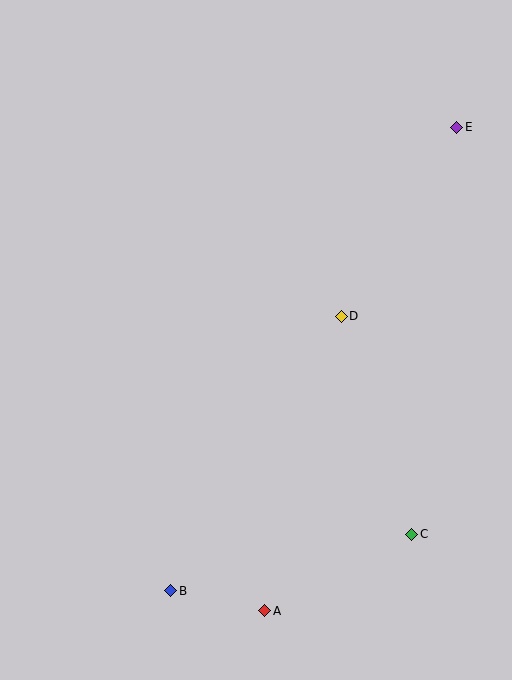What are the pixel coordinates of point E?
Point E is at (457, 127).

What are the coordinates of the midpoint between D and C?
The midpoint between D and C is at (377, 425).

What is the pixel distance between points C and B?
The distance between C and B is 248 pixels.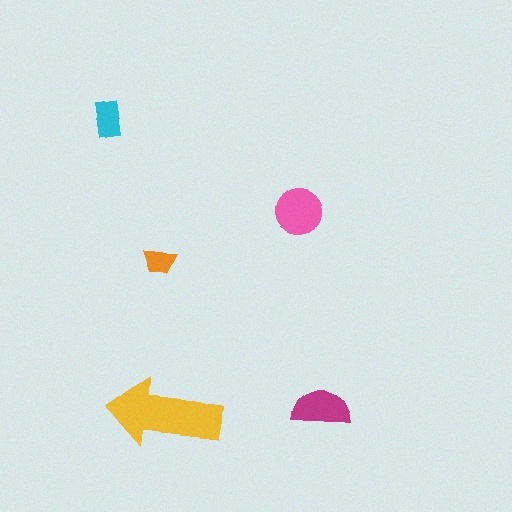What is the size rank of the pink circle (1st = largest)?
2nd.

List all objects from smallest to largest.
The orange trapezoid, the cyan rectangle, the magenta semicircle, the pink circle, the yellow arrow.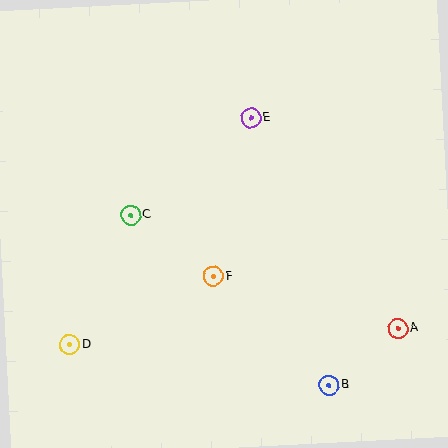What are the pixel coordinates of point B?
Point B is at (329, 385).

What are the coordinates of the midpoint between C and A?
The midpoint between C and A is at (264, 272).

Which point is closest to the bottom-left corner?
Point D is closest to the bottom-left corner.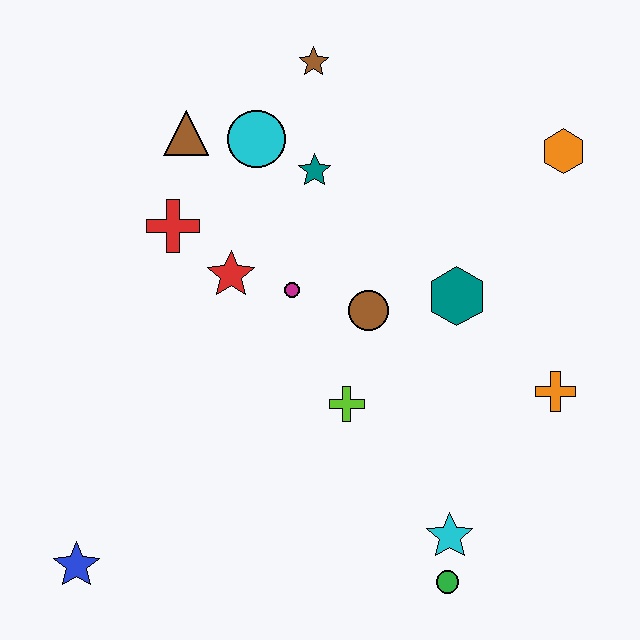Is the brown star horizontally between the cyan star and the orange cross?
No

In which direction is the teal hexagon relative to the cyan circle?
The teal hexagon is to the right of the cyan circle.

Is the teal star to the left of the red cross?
No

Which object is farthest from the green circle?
The brown star is farthest from the green circle.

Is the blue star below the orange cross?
Yes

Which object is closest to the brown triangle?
The cyan circle is closest to the brown triangle.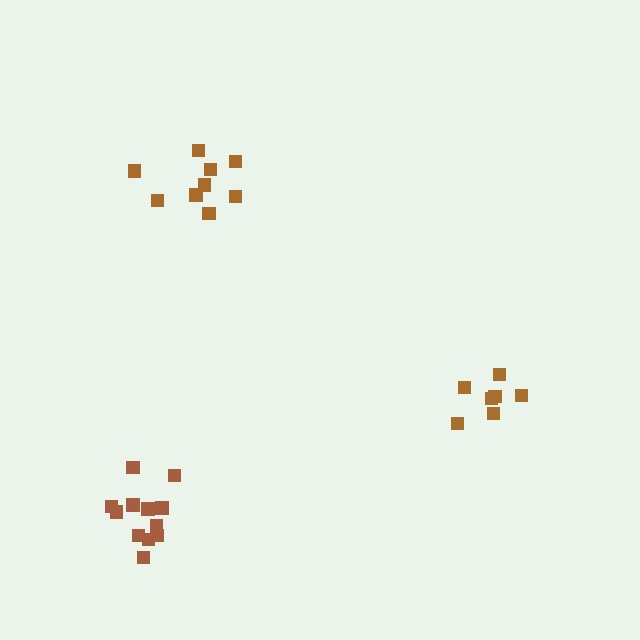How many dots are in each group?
Group 1: 9 dots, Group 2: 7 dots, Group 3: 12 dots (28 total).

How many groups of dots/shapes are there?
There are 3 groups.